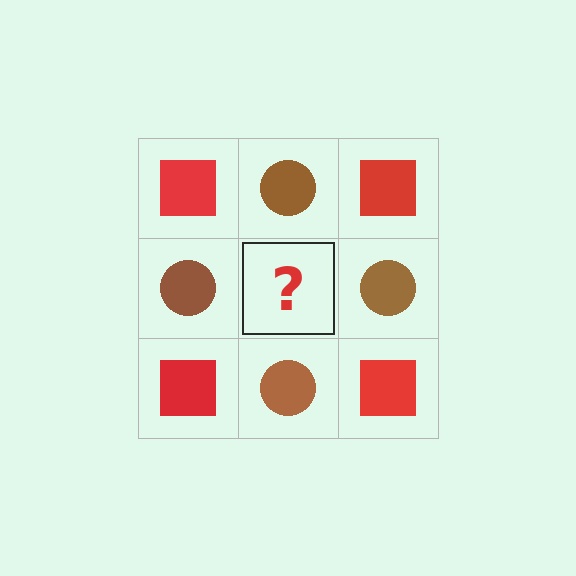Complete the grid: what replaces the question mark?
The question mark should be replaced with a red square.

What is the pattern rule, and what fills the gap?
The rule is that it alternates red square and brown circle in a checkerboard pattern. The gap should be filled with a red square.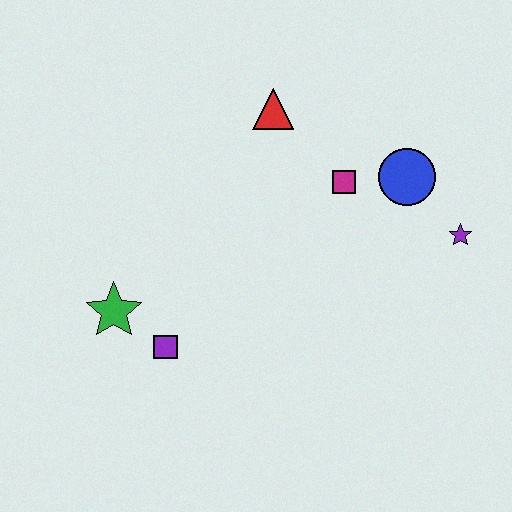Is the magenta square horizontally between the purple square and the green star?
No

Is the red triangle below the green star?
No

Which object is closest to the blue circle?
The magenta square is closest to the blue circle.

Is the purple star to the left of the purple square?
No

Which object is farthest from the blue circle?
The green star is farthest from the blue circle.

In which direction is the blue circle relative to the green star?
The blue circle is to the right of the green star.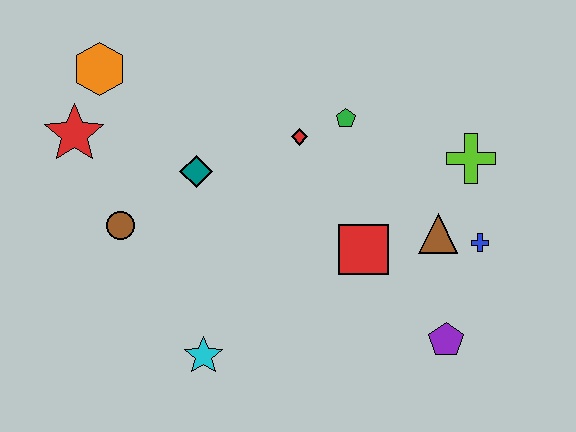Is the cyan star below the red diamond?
Yes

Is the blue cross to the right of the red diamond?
Yes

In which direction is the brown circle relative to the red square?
The brown circle is to the left of the red square.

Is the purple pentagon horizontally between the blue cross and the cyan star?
Yes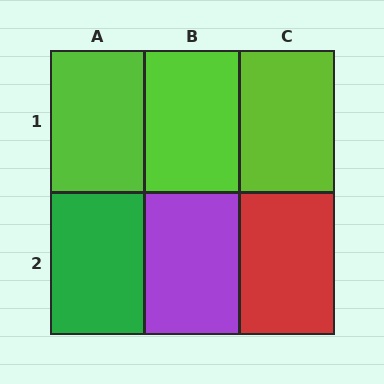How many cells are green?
1 cell is green.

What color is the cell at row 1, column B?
Lime.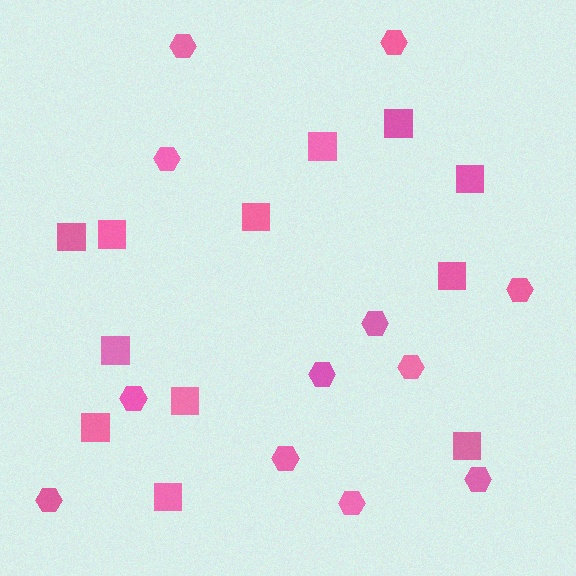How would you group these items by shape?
There are 2 groups: one group of hexagons (12) and one group of squares (12).